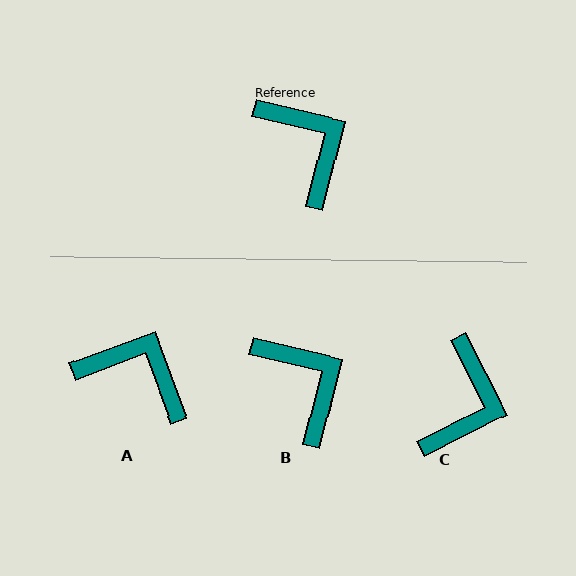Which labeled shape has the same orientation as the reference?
B.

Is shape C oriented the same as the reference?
No, it is off by about 49 degrees.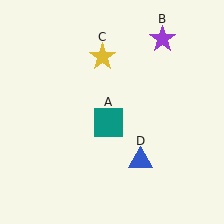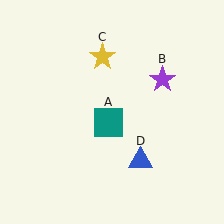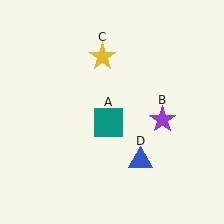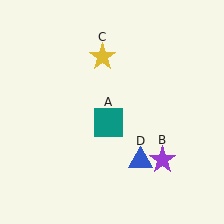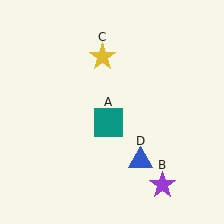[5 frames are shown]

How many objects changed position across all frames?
1 object changed position: purple star (object B).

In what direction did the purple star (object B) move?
The purple star (object B) moved down.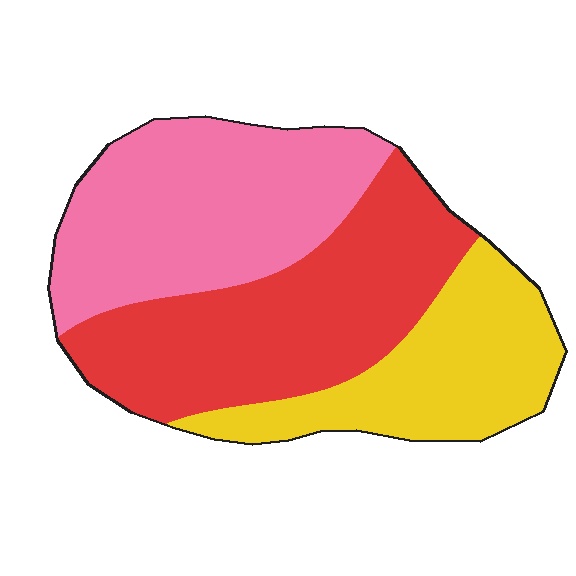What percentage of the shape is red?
Red takes up about three eighths (3/8) of the shape.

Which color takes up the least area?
Yellow, at roughly 25%.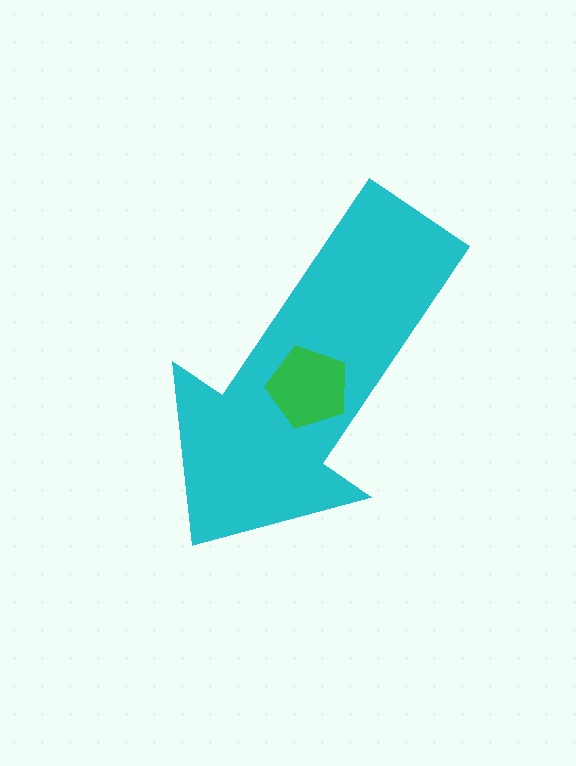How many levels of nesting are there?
2.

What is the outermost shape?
The cyan arrow.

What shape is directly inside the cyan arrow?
The green pentagon.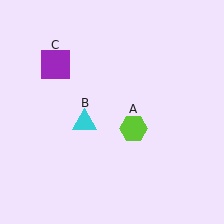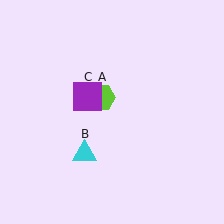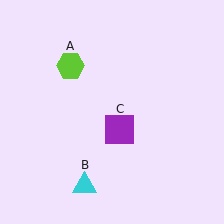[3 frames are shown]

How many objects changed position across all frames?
3 objects changed position: lime hexagon (object A), cyan triangle (object B), purple square (object C).